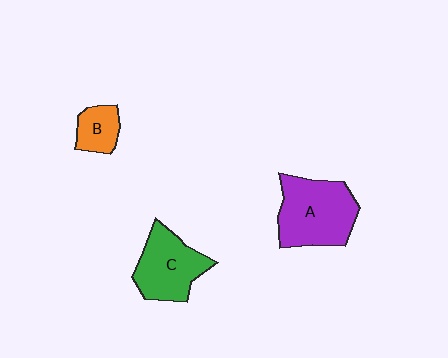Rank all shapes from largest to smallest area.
From largest to smallest: A (purple), C (green), B (orange).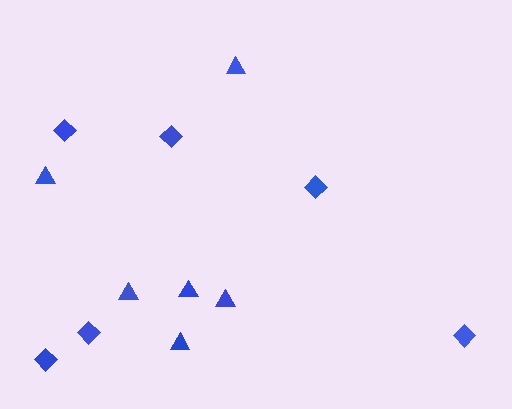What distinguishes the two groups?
There are 2 groups: one group of diamonds (6) and one group of triangles (6).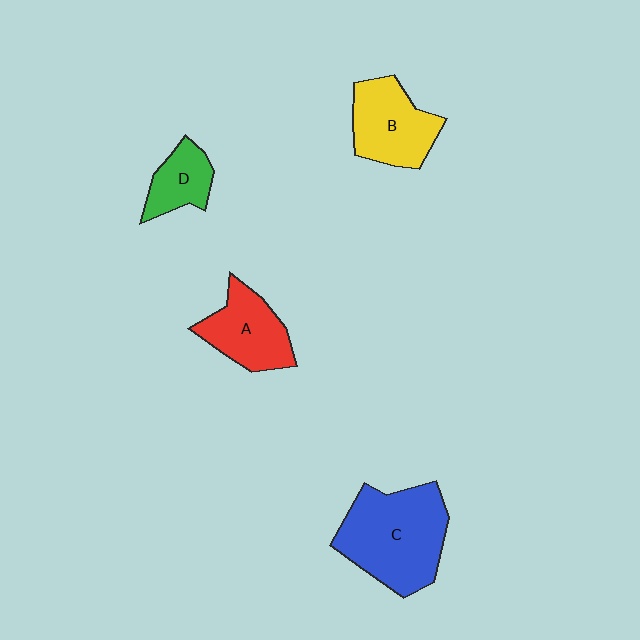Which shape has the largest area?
Shape C (blue).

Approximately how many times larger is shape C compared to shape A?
Approximately 1.7 times.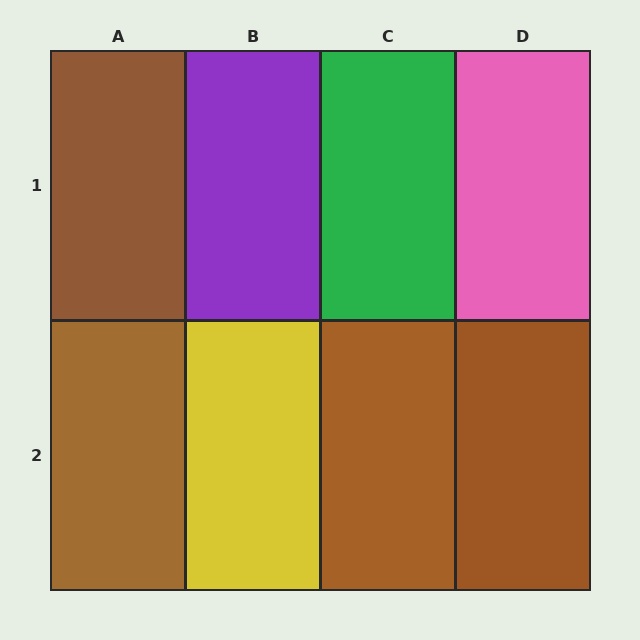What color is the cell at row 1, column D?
Pink.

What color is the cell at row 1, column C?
Green.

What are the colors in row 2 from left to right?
Brown, yellow, brown, brown.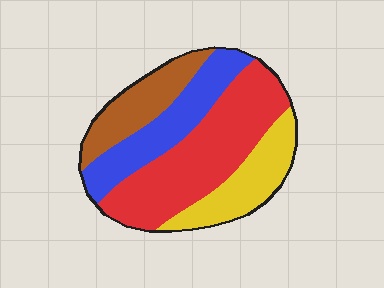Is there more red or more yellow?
Red.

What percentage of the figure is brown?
Brown takes up about one sixth (1/6) of the figure.